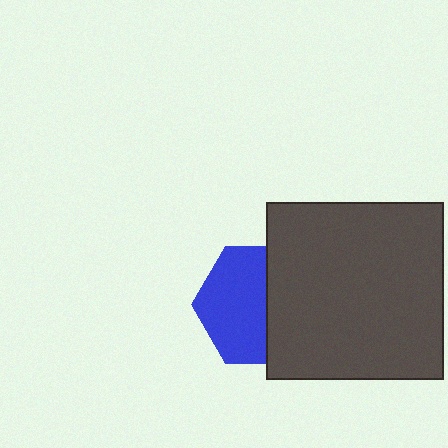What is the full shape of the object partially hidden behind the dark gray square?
The partially hidden object is a blue hexagon.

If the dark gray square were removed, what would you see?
You would see the complete blue hexagon.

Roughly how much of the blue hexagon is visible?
About half of it is visible (roughly 57%).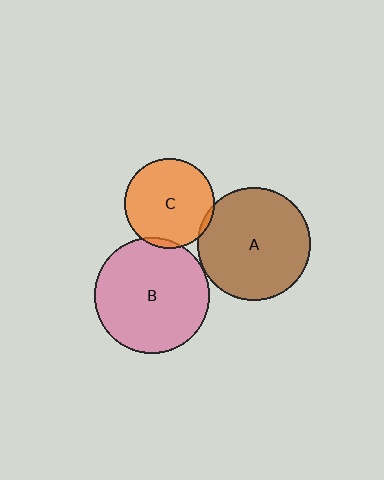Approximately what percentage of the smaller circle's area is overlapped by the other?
Approximately 5%.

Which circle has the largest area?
Circle B (pink).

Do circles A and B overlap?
Yes.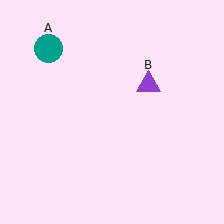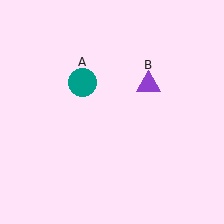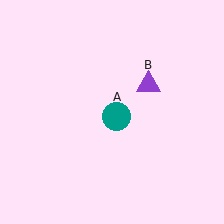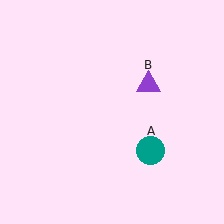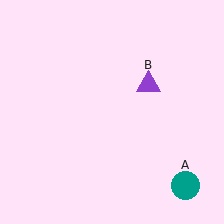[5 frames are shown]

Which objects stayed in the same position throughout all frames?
Purple triangle (object B) remained stationary.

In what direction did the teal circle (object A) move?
The teal circle (object A) moved down and to the right.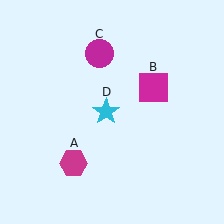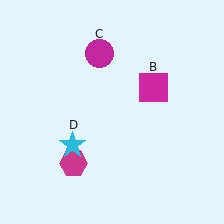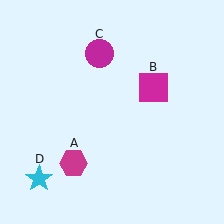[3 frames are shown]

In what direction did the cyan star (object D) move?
The cyan star (object D) moved down and to the left.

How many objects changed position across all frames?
1 object changed position: cyan star (object D).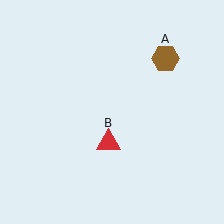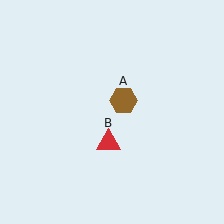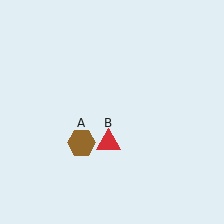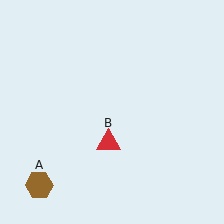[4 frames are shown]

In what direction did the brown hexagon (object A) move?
The brown hexagon (object A) moved down and to the left.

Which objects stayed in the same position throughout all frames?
Red triangle (object B) remained stationary.